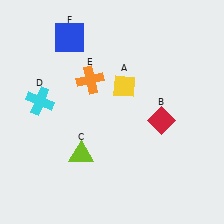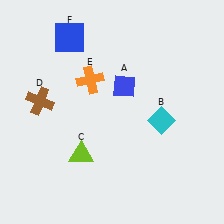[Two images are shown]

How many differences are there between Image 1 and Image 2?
There are 3 differences between the two images.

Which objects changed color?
A changed from yellow to blue. B changed from red to cyan. D changed from cyan to brown.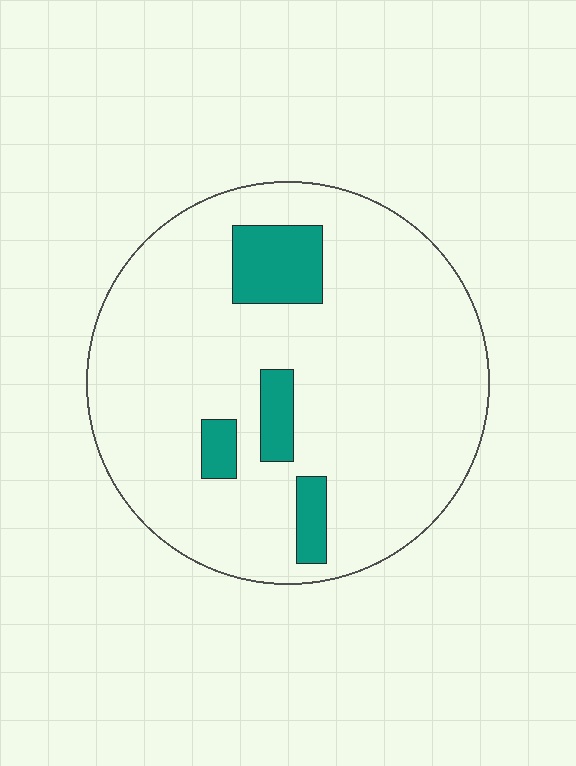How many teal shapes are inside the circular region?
4.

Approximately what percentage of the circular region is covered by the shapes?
Approximately 10%.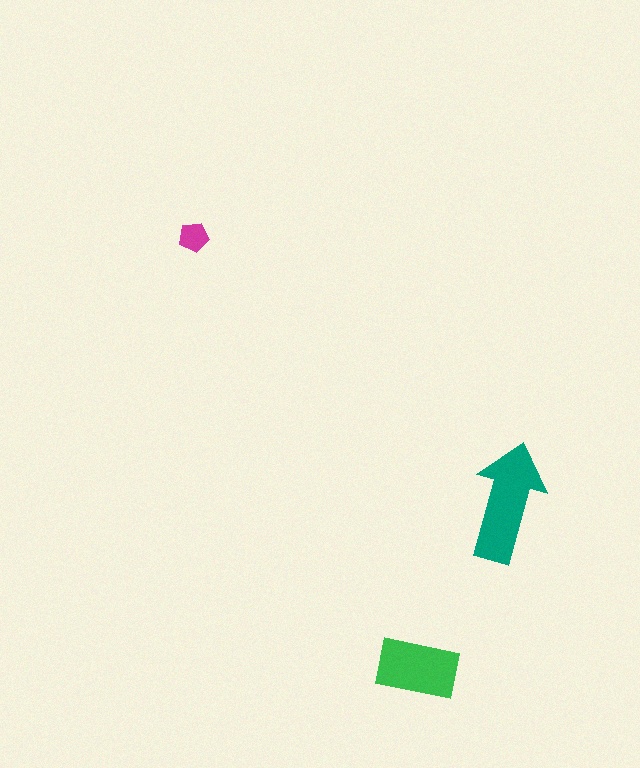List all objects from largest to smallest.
The teal arrow, the green rectangle, the magenta pentagon.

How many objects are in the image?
There are 3 objects in the image.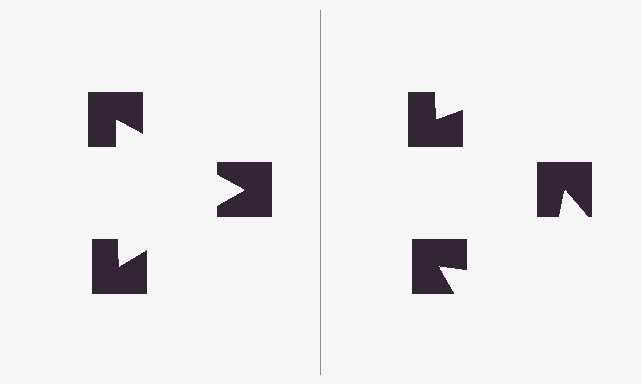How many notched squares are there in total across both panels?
6 — 3 on each side.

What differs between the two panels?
The notched squares are positioned identically on both sides; only the wedge orientations differ. On the left they align to a triangle; on the right they are misaligned.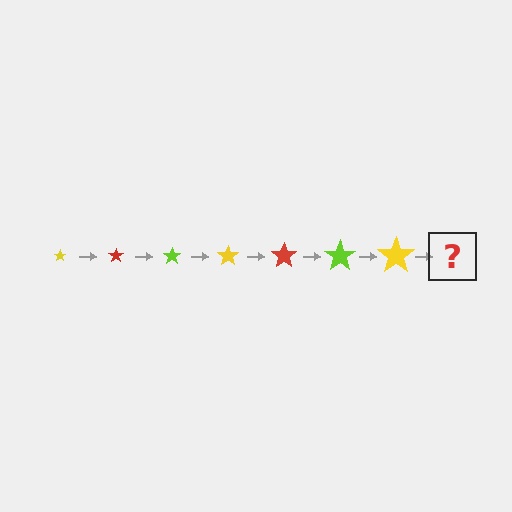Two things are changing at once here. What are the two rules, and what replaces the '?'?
The two rules are that the star grows larger each step and the color cycles through yellow, red, and lime. The '?' should be a red star, larger than the previous one.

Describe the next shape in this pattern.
It should be a red star, larger than the previous one.